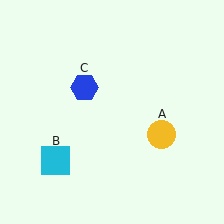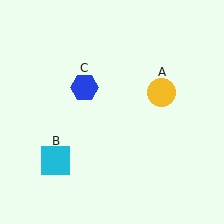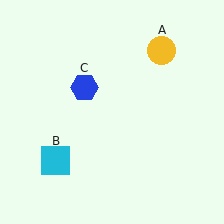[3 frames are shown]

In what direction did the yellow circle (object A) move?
The yellow circle (object A) moved up.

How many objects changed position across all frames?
1 object changed position: yellow circle (object A).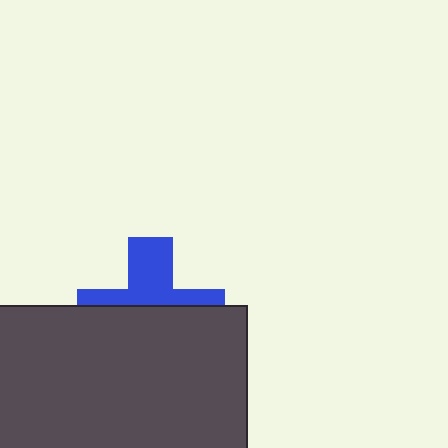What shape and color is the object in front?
The object in front is a dark gray rectangle.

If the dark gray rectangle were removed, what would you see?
You would see the complete blue cross.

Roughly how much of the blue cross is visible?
A small part of it is visible (roughly 42%).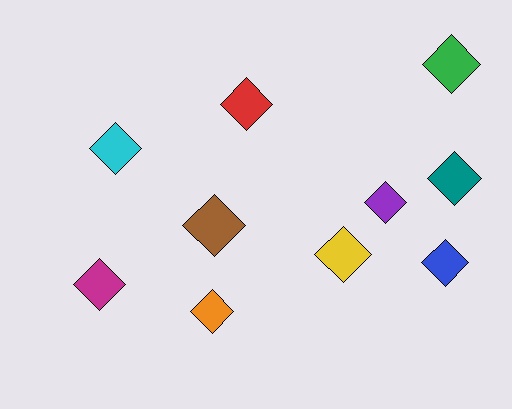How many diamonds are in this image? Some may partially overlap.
There are 10 diamonds.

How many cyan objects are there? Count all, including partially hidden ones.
There is 1 cyan object.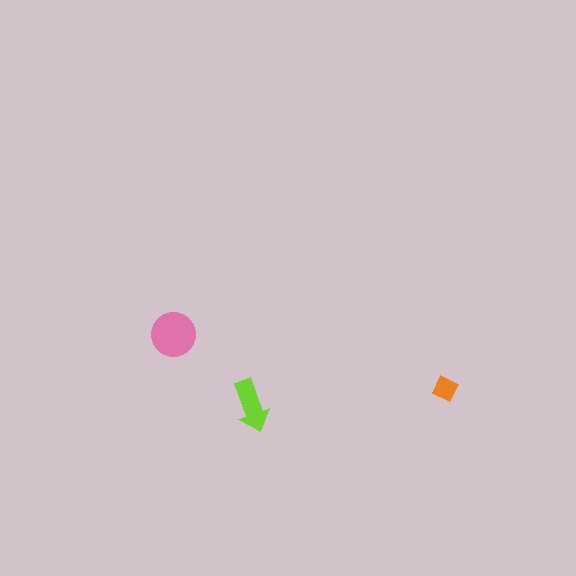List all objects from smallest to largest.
The orange diamond, the lime arrow, the pink circle.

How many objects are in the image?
There are 3 objects in the image.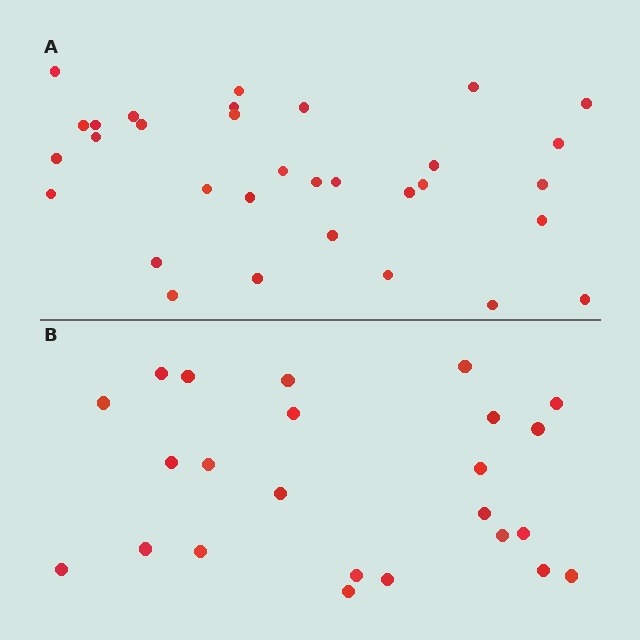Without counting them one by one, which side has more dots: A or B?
Region A (the top region) has more dots.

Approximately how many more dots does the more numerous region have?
Region A has roughly 8 or so more dots than region B.